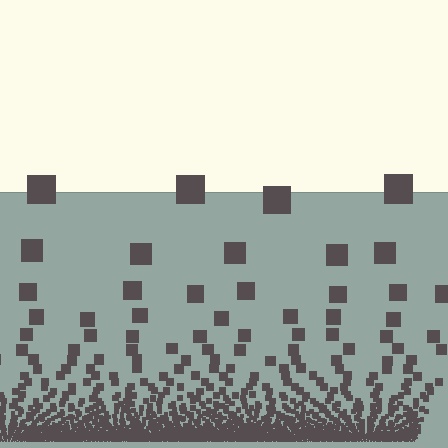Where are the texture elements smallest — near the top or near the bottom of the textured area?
Near the bottom.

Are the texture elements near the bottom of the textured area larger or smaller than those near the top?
Smaller. The gradient is inverted — elements near the bottom are smaller and denser.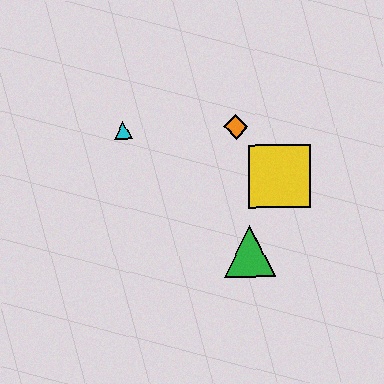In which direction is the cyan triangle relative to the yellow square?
The cyan triangle is to the left of the yellow square.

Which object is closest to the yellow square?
The orange diamond is closest to the yellow square.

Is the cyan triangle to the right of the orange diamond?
No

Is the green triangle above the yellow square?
No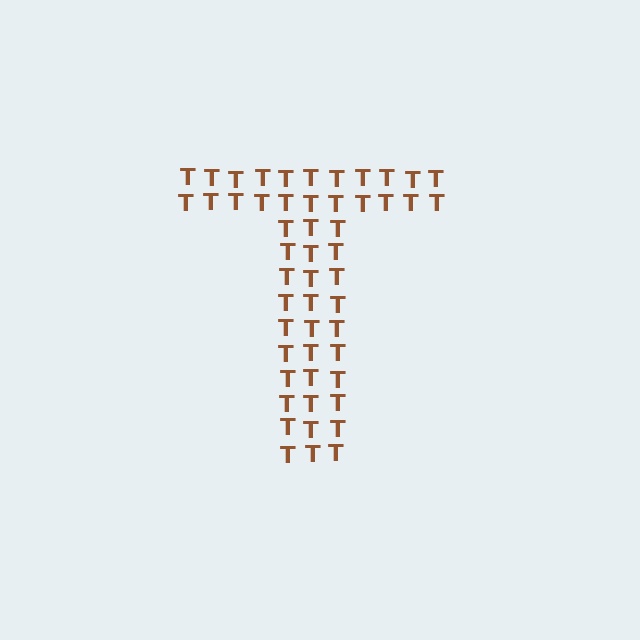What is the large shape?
The large shape is the letter T.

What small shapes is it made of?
It is made of small letter T's.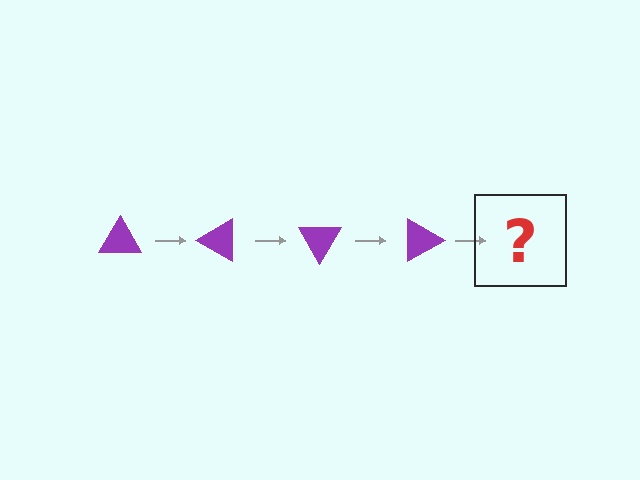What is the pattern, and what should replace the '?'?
The pattern is that the triangle rotates 30 degrees each step. The '?' should be a purple triangle rotated 120 degrees.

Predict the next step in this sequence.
The next step is a purple triangle rotated 120 degrees.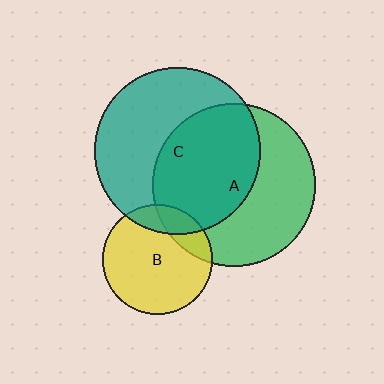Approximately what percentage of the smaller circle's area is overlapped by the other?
Approximately 15%.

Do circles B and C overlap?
Yes.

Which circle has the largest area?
Circle C (teal).